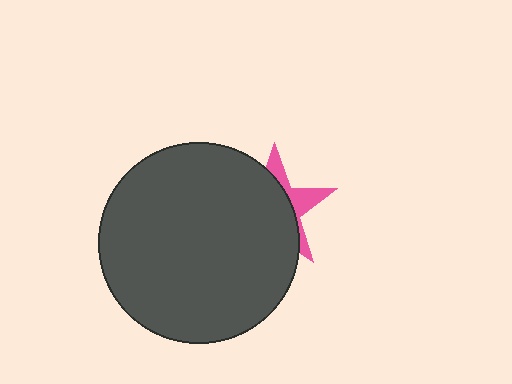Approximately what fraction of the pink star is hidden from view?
Roughly 70% of the pink star is hidden behind the dark gray circle.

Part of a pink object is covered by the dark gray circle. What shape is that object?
It is a star.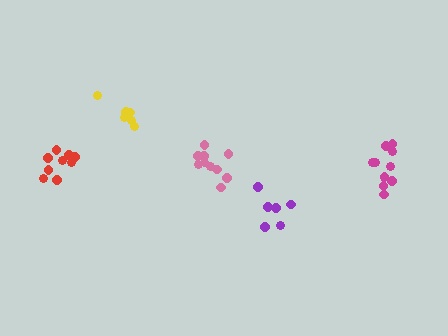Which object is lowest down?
The purple cluster is bottommost.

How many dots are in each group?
Group 1: 6 dots, Group 2: 6 dots, Group 3: 10 dots, Group 4: 9 dots, Group 5: 11 dots (42 total).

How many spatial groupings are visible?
There are 5 spatial groupings.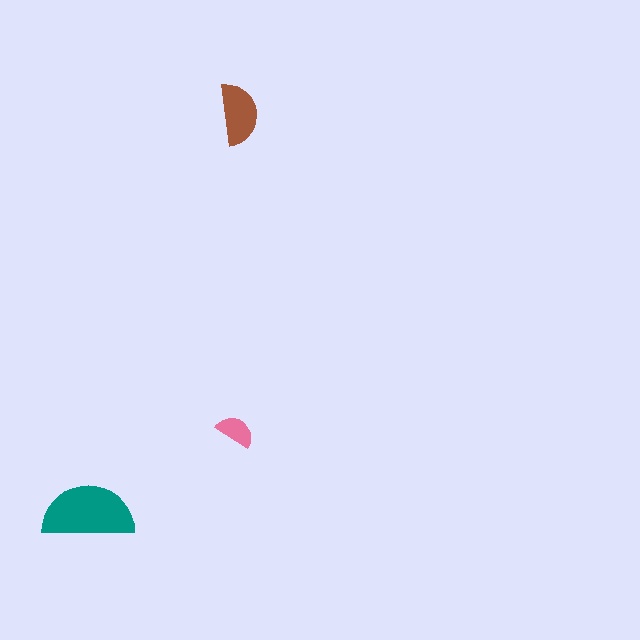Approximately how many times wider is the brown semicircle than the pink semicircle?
About 1.5 times wider.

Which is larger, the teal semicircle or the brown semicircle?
The teal one.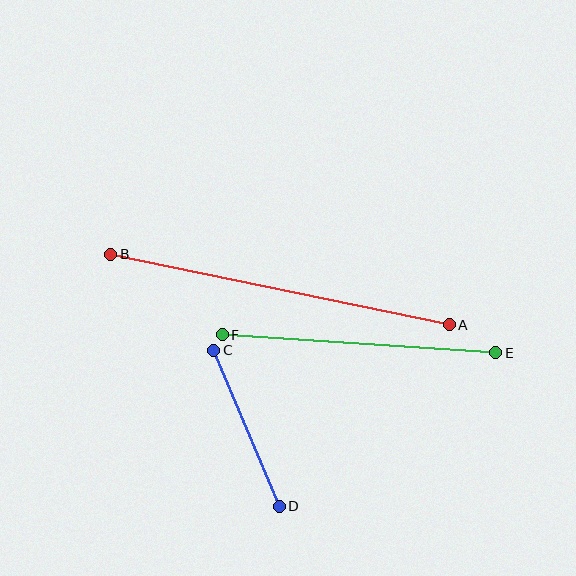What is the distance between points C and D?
The distance is approximately 169 pixels.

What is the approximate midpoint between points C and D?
The midpoint is at approximately (246, 428) pixels.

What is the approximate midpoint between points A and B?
The midpoint is at approximately (280, 289) pixels.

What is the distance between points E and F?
The distance is approximately 274 pixels.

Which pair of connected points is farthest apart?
Points A and B are farthest apart.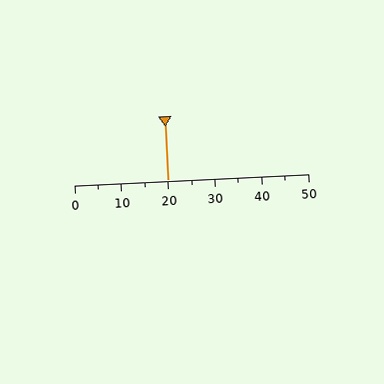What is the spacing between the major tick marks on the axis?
The major ticks are spaced 10 apart.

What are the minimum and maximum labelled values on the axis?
The axis runs from 0 to 50.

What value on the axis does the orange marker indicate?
The marker indicates approximately 20.